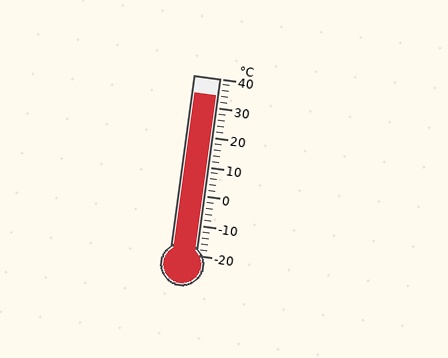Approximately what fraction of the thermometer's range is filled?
The thermometer is filled to approximately 90% of its range.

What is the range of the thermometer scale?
The thermometer scale ranges from -20°C to 40°C.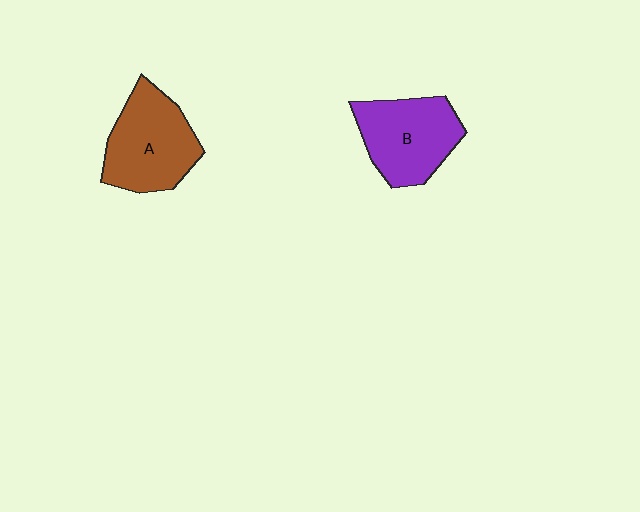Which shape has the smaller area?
Shape B (purple).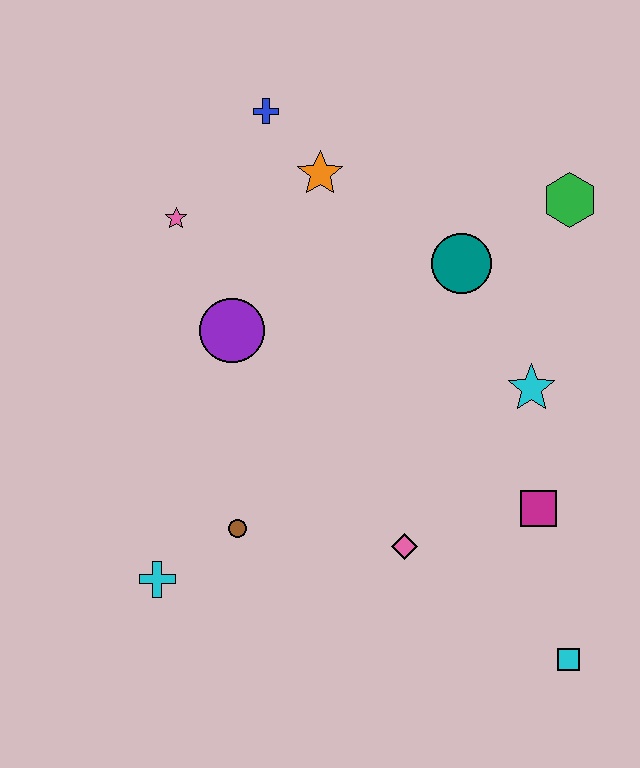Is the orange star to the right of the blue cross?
Yes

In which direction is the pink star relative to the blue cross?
The pink star is below the blue cross.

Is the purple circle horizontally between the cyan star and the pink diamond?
No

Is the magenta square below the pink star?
Yes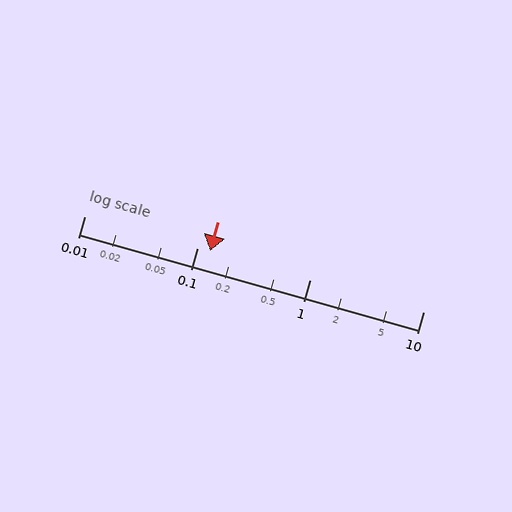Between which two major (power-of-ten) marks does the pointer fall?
The pointer is between 0.1 and 1.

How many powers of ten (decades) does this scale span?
The scale spans 3 decades, from 0.01 to 10.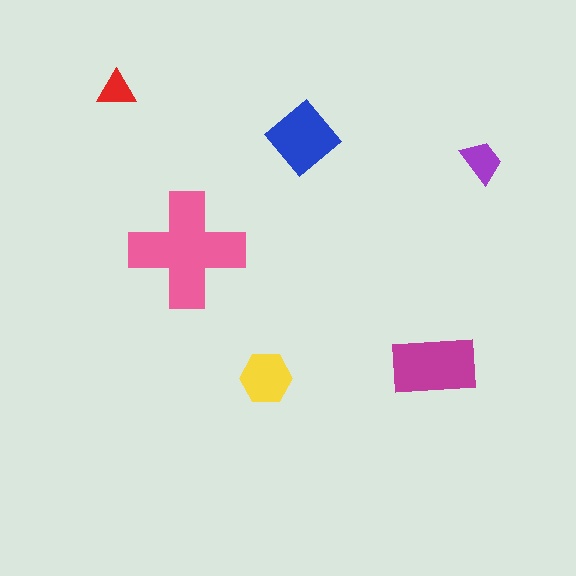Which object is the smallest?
The red triangle.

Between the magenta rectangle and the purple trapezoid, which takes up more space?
The magenta rectangle.